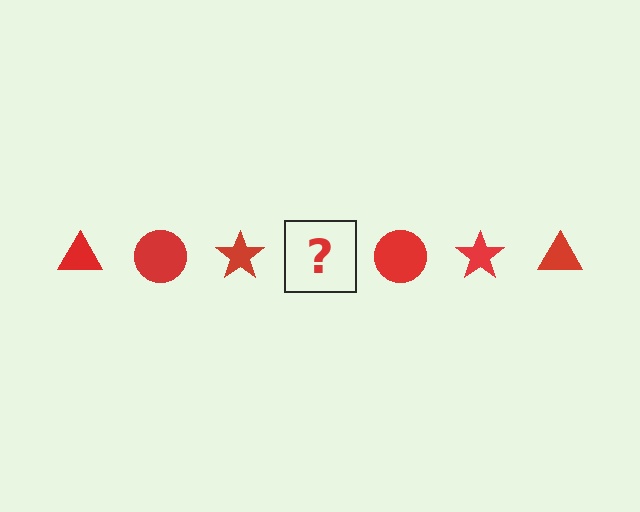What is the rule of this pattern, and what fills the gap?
The rule is that the pattern cycles through triangle, circle, star shapes in red. The gap should be filled with a red triangle.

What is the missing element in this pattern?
The missing element is a red triangle.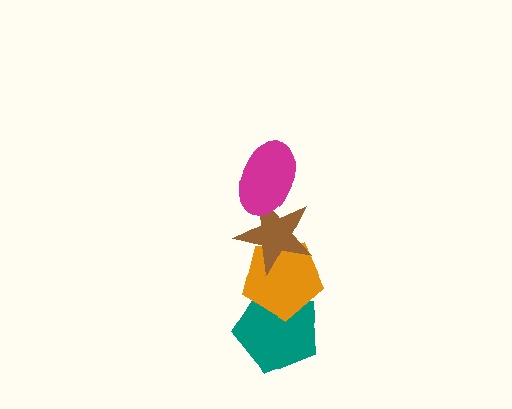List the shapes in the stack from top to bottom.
From top to bottom: the magenta ellipse, the brown star, the orange pentagon, the teal pentagon.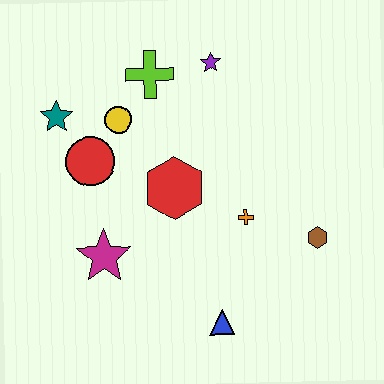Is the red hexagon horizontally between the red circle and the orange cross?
Yes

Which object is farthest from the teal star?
The brown hexagon is farthest from the teal star.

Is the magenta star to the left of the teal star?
No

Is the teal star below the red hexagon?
No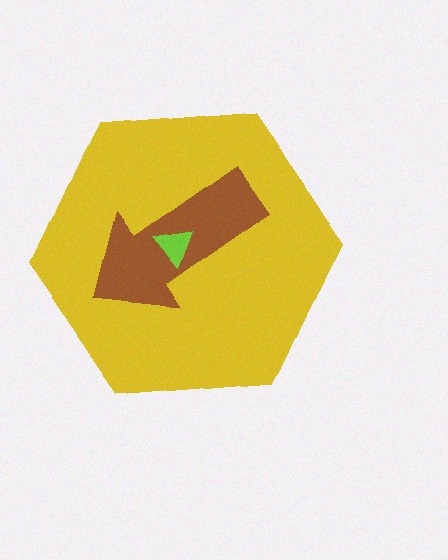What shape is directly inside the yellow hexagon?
The brown arrow.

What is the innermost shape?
The lime triangle.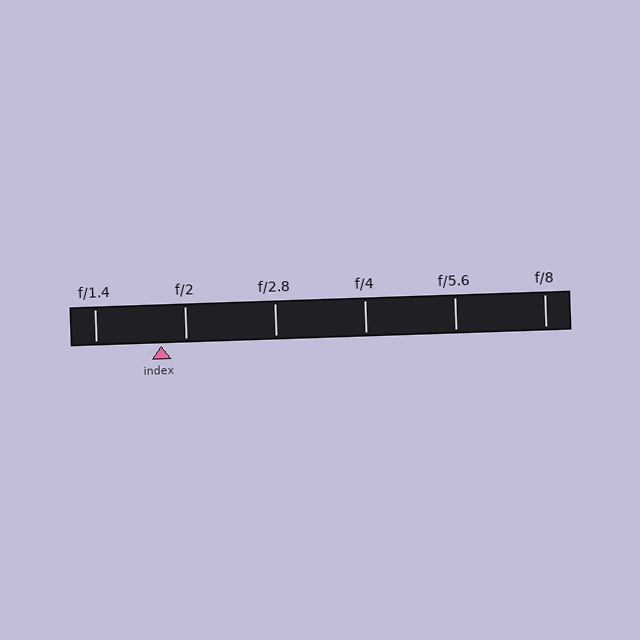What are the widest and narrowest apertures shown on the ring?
The widest aperture shown is f/1.4 and the narrowest is f/8.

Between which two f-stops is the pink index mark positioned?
The index mark is between f/1.4 and f/2.